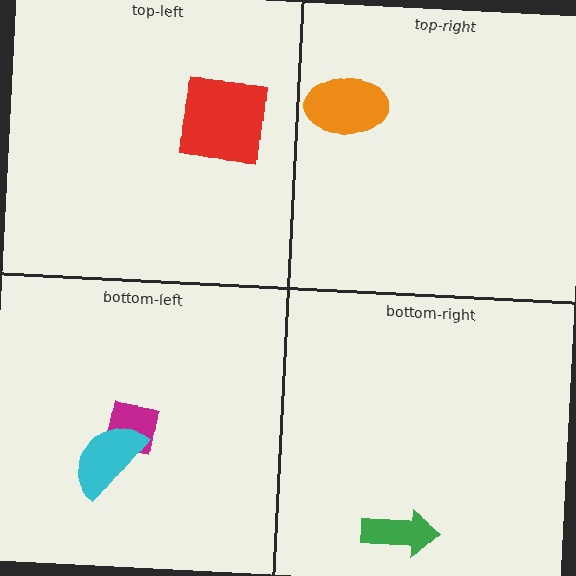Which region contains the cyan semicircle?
The bottom-left region.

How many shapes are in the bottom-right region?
1.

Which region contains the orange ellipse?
The top-right region.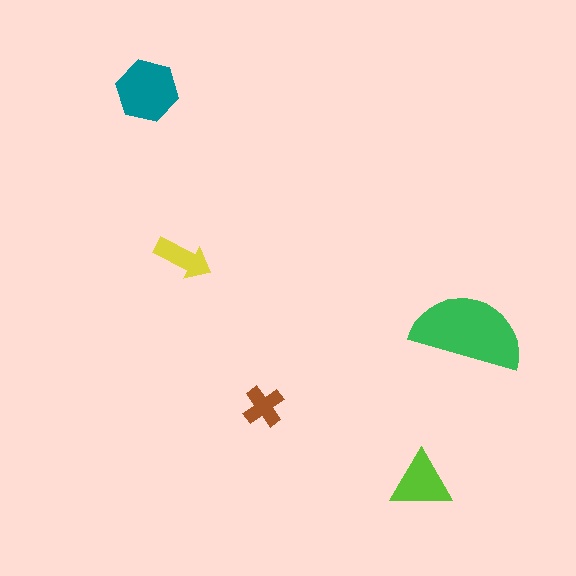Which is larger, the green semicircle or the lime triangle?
The green semicircle.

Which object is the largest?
The green semicircle.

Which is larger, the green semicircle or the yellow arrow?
The green semicircle.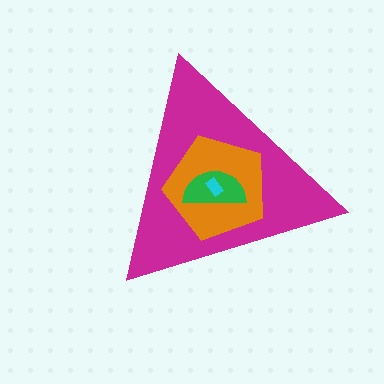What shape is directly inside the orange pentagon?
The green semicircle.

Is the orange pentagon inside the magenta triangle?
Yes.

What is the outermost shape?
The magenta triangle.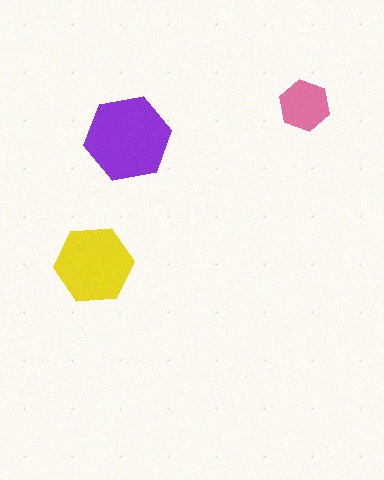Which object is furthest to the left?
The yellow hexagon is leftmost.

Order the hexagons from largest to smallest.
the purple one, the yellow one, the pink one.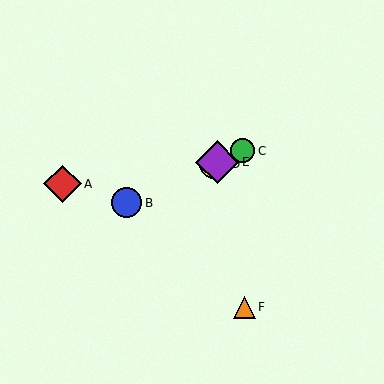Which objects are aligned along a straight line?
Objects B, C, D, E are aligned along a straight line.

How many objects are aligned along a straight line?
4 objects (B, C, D, E) are aligned along a straight line.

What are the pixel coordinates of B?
Object B is at (127, 203).